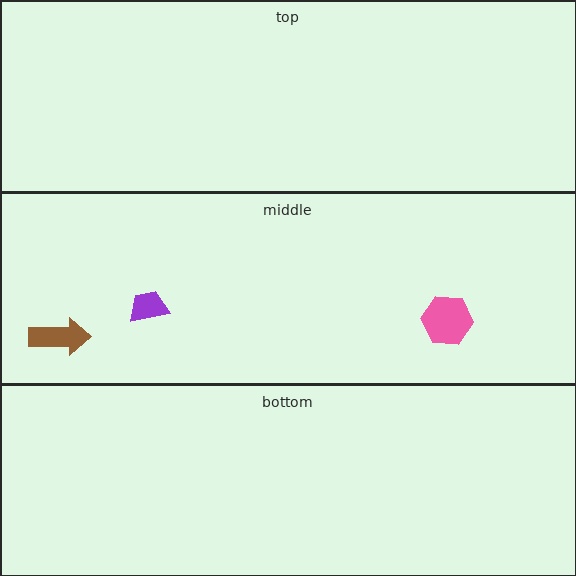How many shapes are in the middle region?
3.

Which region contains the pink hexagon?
The middle region.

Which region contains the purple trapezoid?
The middle region.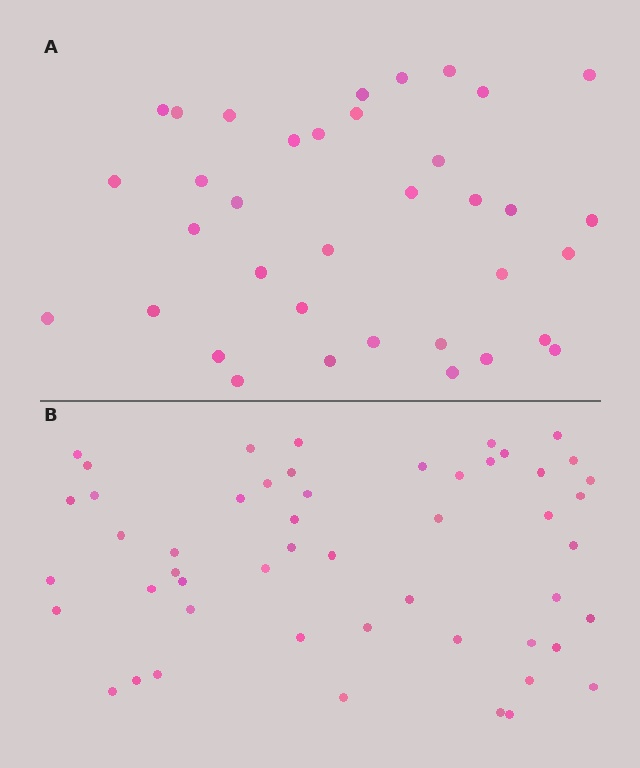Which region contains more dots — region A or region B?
Region B (the bottom region) has more dots.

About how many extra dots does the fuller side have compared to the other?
Region B has approximately 15 more dots than region A.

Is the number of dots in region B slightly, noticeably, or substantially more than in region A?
Region B has noticeably more, but not dramatically so. The ratio is roughly 1.4 to 1.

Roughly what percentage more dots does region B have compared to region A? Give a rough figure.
About 40% more.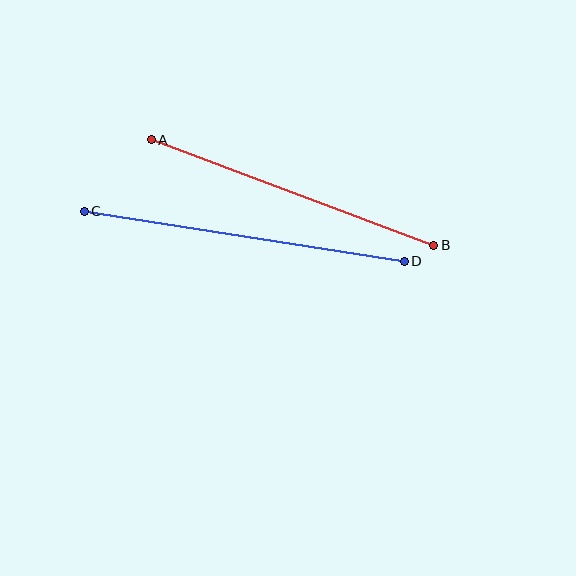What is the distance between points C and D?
The distance is approximately 324 pixels.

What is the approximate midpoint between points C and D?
The midpoint is at approximately (244, 236) pixels.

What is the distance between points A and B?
The distance is approximately 302 pixels.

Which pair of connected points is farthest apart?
Points C and D are farthest apart.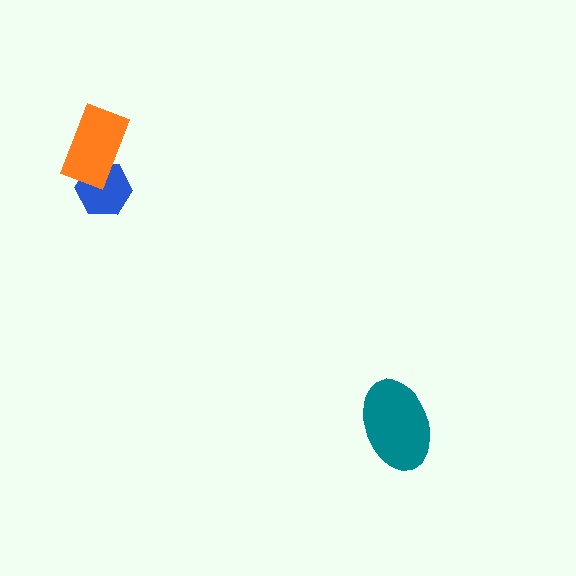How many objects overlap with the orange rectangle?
1 object overlaps with the orange rectangle.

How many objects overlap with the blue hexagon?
1 object overlaps with the blue hexagon.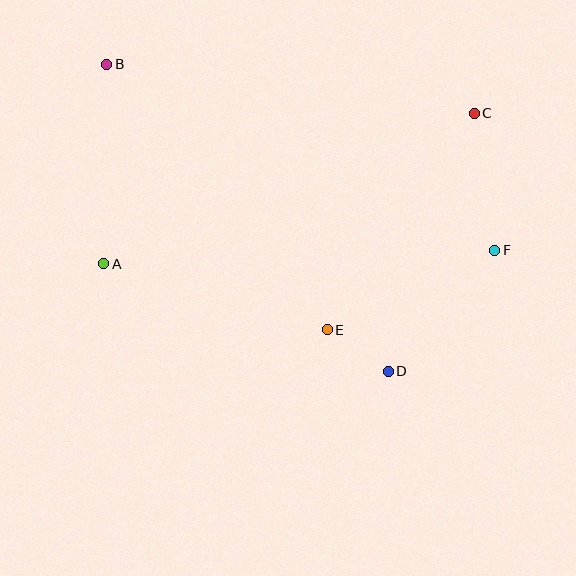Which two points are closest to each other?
Points D and E are closest to each other.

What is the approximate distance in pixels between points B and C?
The distance between B and C is approximately 371 pixels.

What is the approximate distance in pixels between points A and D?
The distance between A and D is approximately 304 pixels.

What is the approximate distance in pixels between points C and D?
The distance between C and D is approximately 272 pixels.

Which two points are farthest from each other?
Points B and F are farthest from each other.